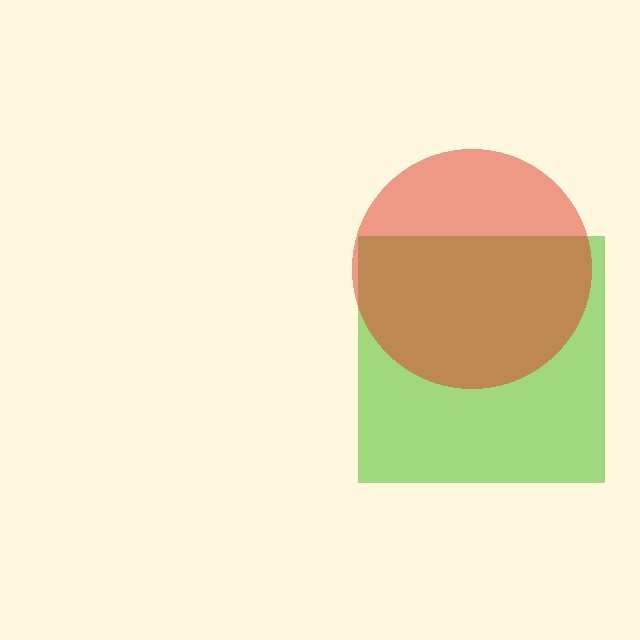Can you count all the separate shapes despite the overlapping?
Yes, there are 2 separate shapes.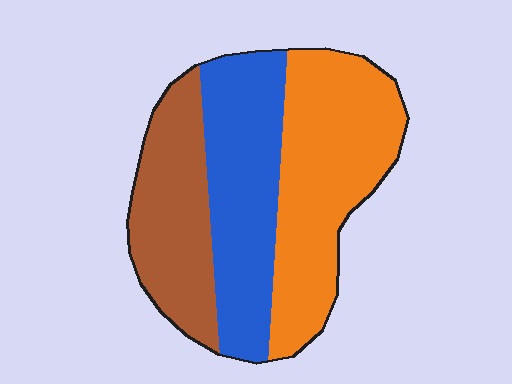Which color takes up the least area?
Brown, at roughly 25%.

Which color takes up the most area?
Orange, at roughly 40%.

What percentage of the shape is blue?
Blue takes up about one third (1/3) of the shape.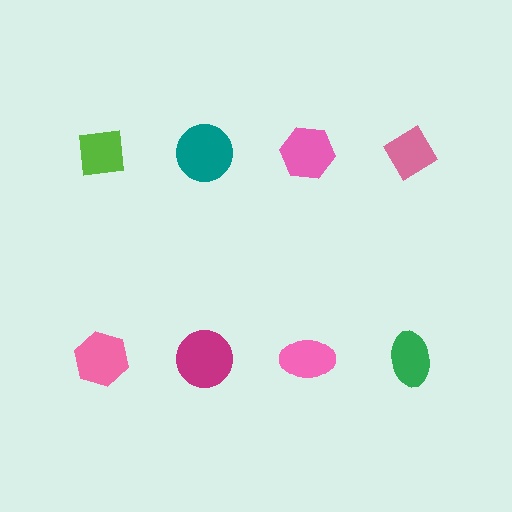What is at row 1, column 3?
A pink hexagon.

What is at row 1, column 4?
A pink diamond.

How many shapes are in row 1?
4 shapes.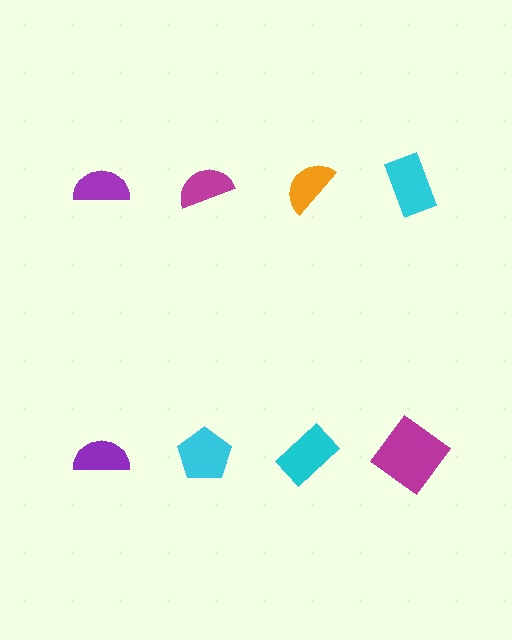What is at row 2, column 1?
A purple semicircle.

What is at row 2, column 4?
A magenta diamond.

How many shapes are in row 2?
4 shapes.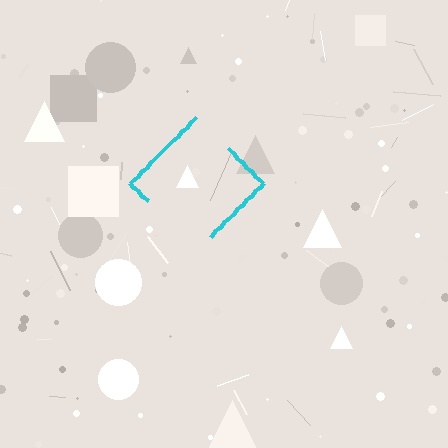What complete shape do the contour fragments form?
The contour fragments form a diamond.